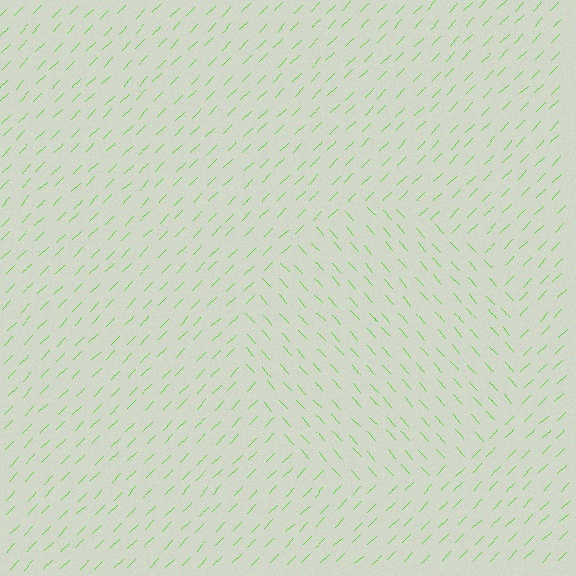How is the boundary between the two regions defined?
The boundary is defined purely by a change in line orientation (approximately 87 degrees difference). All lines are the same color and thickness.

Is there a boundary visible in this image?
Yes, there is a texture boundary formed by a change in line orientation.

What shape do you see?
I see a circle.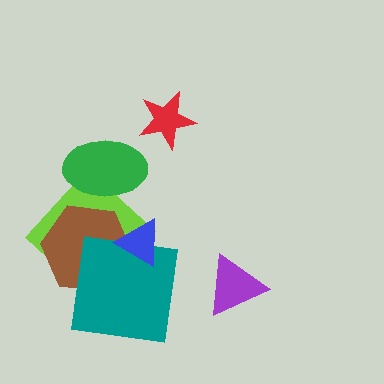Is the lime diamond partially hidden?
Yes, it is partially covered by another shape.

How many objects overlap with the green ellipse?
1 object overlaps with the green ellipse.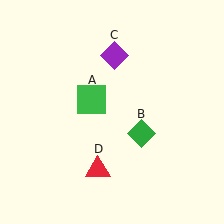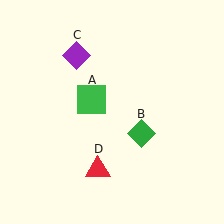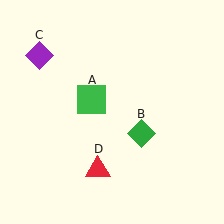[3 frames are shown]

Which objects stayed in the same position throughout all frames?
Green square (object A) and green diamond (object B) and red triangle (object D) remained stationary.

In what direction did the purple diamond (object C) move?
The purple diamond (object C) moved left.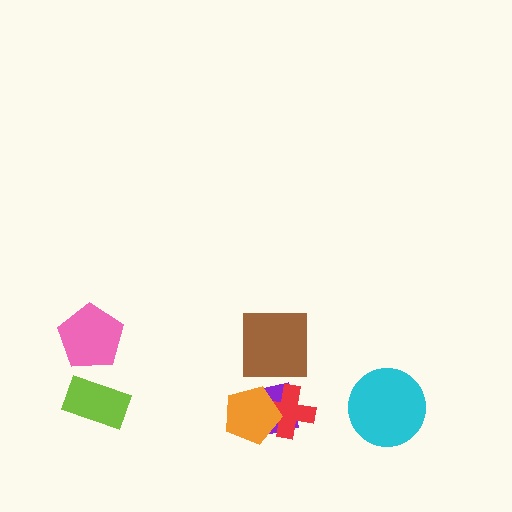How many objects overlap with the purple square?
2 objects overlap with the purple square.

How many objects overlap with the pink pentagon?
0 objects overlap with the pink pentagon.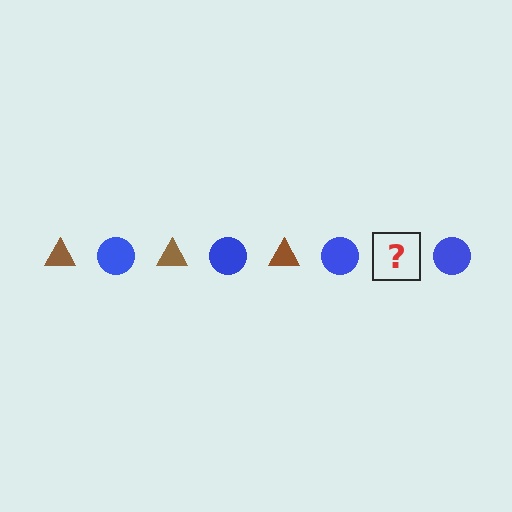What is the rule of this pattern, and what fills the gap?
The rule is that the pattern alternates between brown triangle and blue circle. The gap should be filled with a brown triangle.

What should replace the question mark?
The question mark should be replaced with a brown triangle.